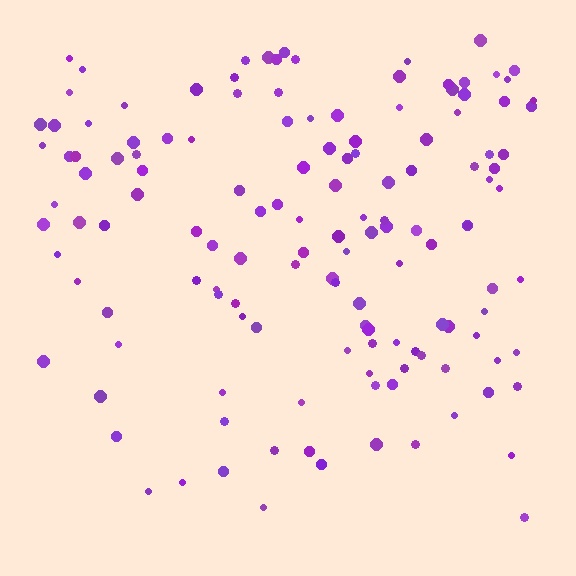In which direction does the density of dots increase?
From bottom to top, with the top side densest.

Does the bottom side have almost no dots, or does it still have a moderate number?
Still a moderate number, just noticeably fewer than the top.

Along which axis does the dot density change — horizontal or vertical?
Vertical.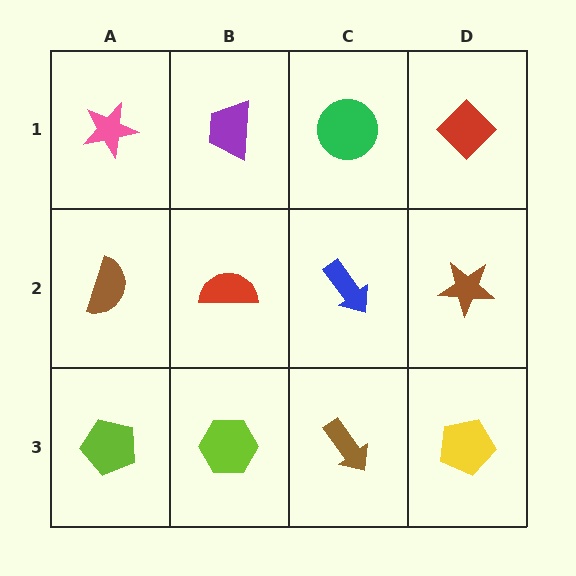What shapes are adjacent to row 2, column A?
A pink star (row 1, column A), a lime pentagon (row 3, column A), a red semicircle (row 2, column B).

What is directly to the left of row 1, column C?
A purple trapezoid.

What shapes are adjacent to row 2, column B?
A purple trapezoid (row 1, column B), a lime hexagon (row 3, column B), a brown semicircle (row 2, column A), a blue arrow (row 2, column C).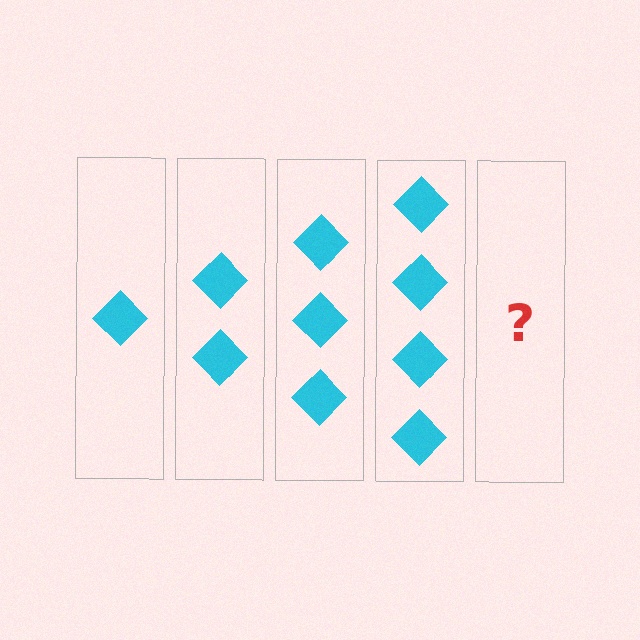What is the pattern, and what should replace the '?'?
The pattern is that each step adds one more diamond. The '?' should be 5 diamonds.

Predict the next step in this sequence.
The next step is 5 diamonds.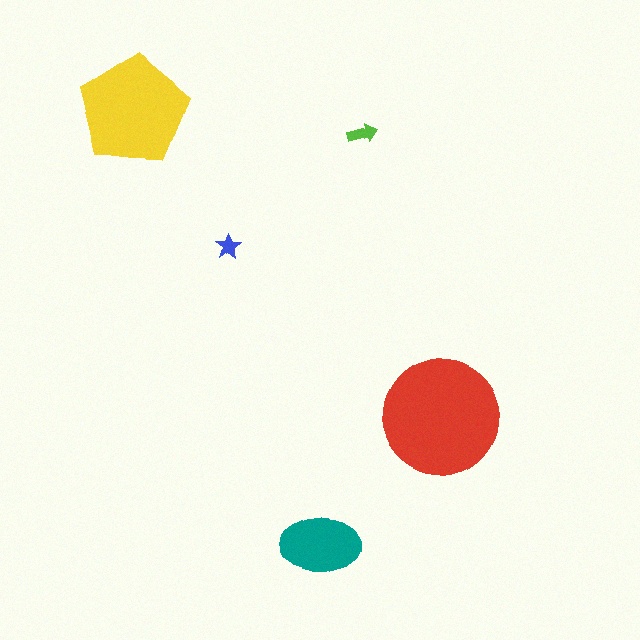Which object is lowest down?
The teal ellipse is bottommost.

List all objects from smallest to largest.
The blue star, the lime arrow, the teal ellipse, the yellow pentagon, the red circle.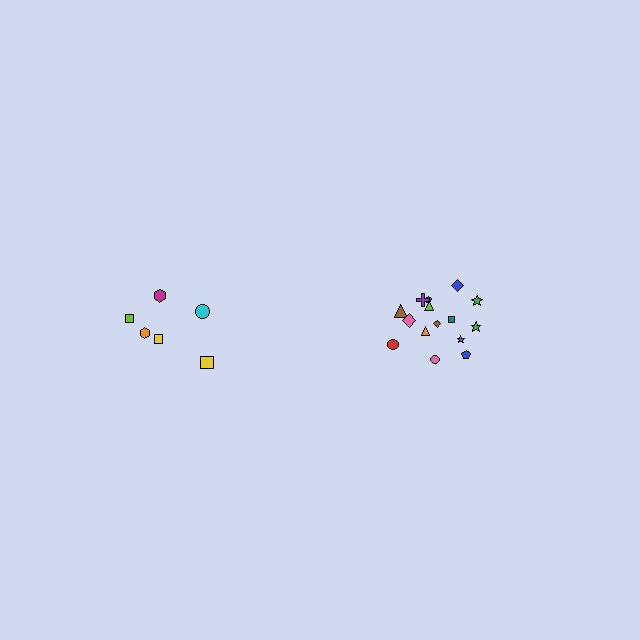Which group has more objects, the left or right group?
The right group.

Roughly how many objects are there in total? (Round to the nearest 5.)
Roughly 20 objects in total.